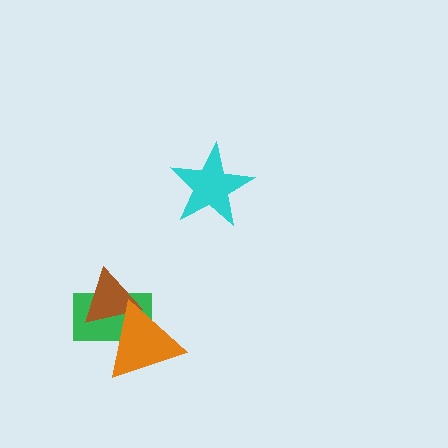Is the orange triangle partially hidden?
No, no other shape covers it.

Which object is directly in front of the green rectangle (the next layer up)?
The brown triangle is directly in front of the green rectangle.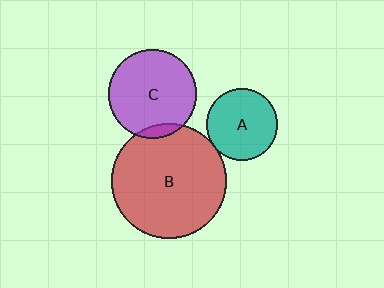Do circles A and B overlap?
Yes.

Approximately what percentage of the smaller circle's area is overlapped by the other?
Approximately 5%.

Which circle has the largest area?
Circle B (red).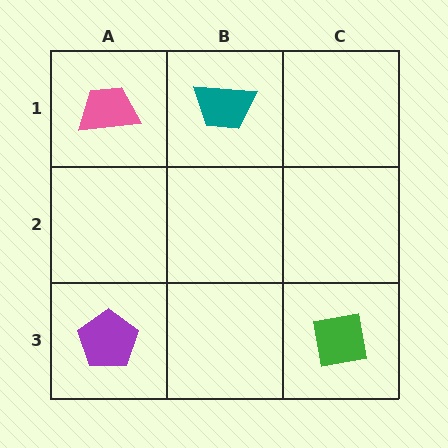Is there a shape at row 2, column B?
No, that cell is empty.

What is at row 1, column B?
A teal trapezoid.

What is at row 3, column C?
A green square.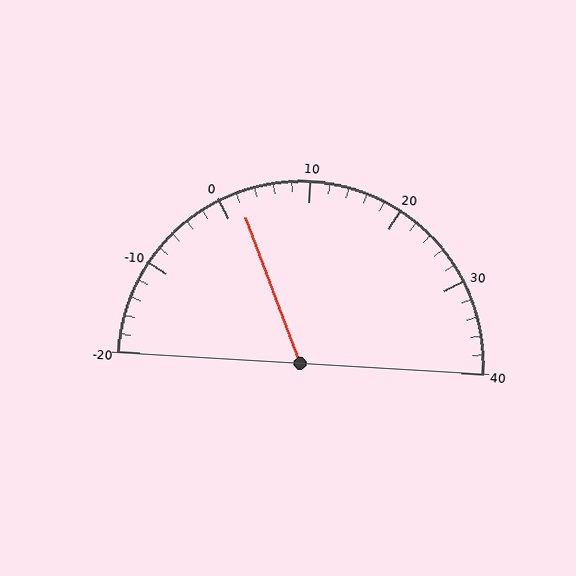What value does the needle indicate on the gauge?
The needle indicates approximately 2.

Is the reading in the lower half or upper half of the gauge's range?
The reading is in the lower half of the range (-20 to 40).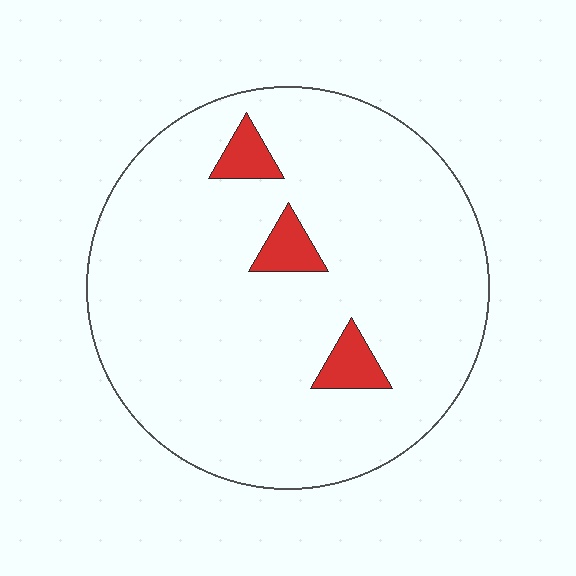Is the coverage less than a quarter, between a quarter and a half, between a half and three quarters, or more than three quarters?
Less than a quarter.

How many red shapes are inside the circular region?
3.